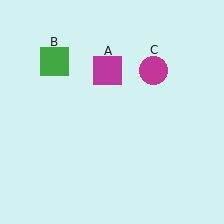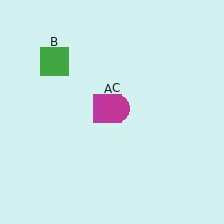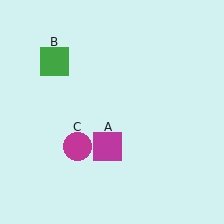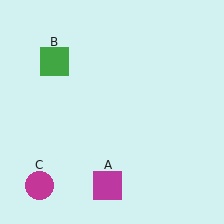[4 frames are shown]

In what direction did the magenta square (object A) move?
The magenta square (object A) moved down.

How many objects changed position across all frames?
2 objects changed position: magenta square (object A), magenta circle (object C).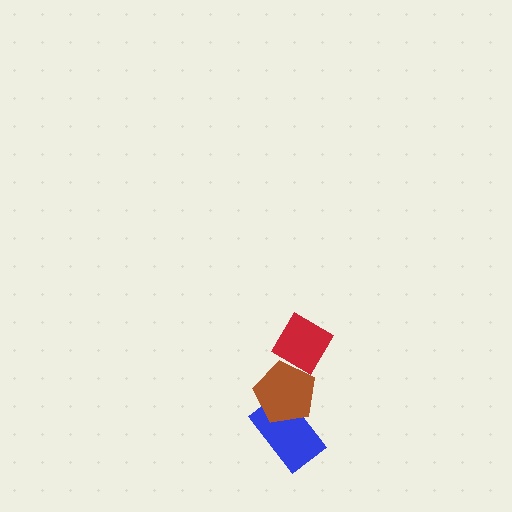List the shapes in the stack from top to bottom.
From top to bottom: the red diamond, the brown pentagon, the blue rectangle.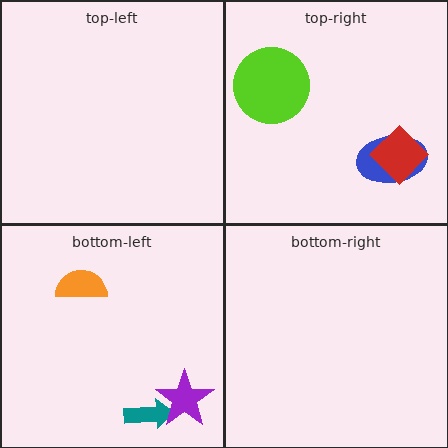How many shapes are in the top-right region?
3.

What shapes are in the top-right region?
The lime circle, the blue ellipse, the red diamond.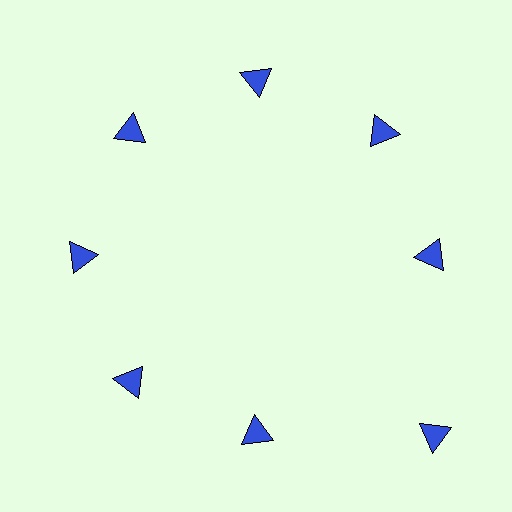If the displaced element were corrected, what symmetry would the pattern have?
It would have 8-fold rotational symmetry — the pattern would map onto itself every 45 degrees.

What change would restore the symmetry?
The symmetry would be restored by moving it inward, back onto the ring so that all 8 triangles sit at equal angles and equal distance from the center.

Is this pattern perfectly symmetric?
No. The 8 blue triangles are arranged in a ring, but one element near the 4 o'clock position is pushed outward from the center, breaking the 8-fold rotational symmetry.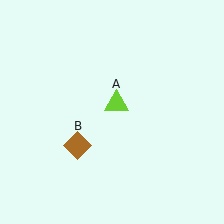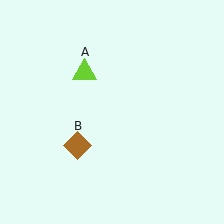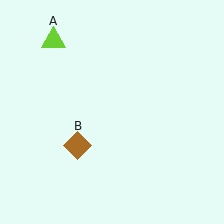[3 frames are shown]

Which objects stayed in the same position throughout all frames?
Brown diamond (object B) remained stationary.